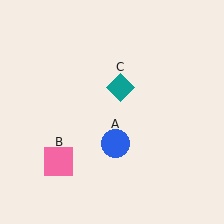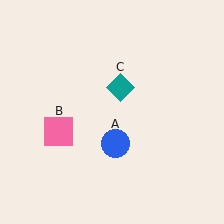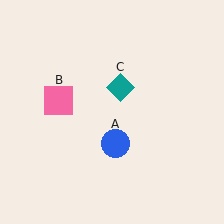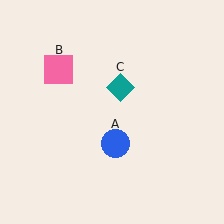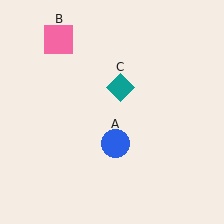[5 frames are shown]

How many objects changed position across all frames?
1 object changed position: pink square (object B).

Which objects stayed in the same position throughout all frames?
Blue circle (object A) and teal diamond (object C) remained stationary.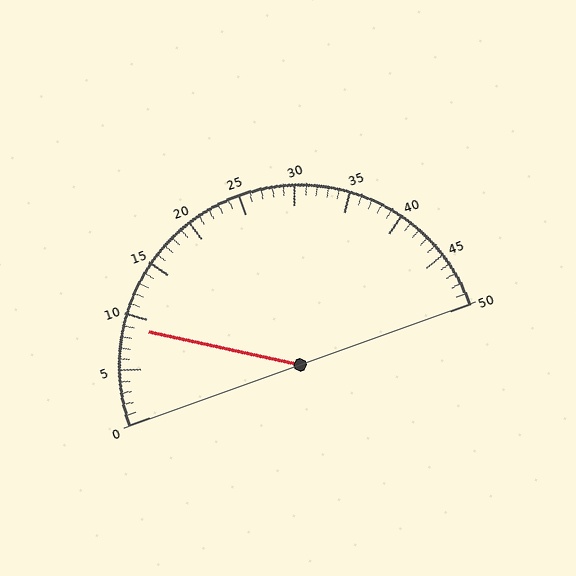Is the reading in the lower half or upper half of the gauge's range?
The reading is in the lower half of the range (0 to 50).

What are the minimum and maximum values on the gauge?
The gauge ranges from 0 to 50.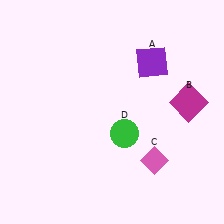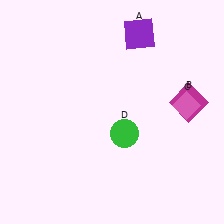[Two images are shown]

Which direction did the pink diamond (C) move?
The pink diamond (C) moved up.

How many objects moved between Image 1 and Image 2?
2 objects moved between the two images.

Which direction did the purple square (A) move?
The purple square (A) moved up.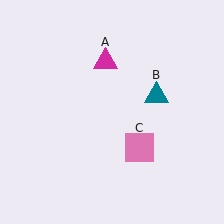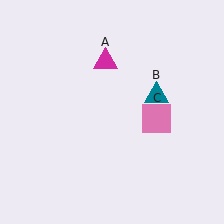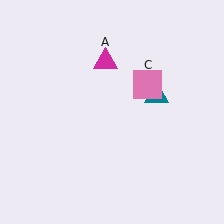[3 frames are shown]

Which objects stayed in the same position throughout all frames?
Magenta triangle (object A) and teal triangle (object B) remained stationary.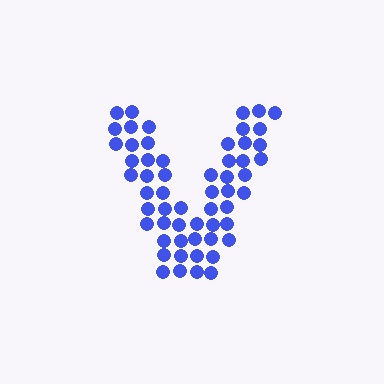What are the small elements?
The small elements are circles.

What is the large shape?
The large shape is the letter V.